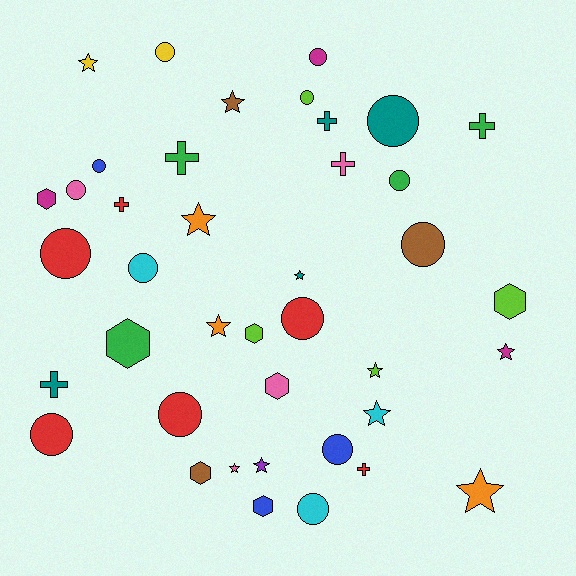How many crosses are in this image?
There are 7 crosses.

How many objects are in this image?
There are 40 objects.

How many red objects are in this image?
There are 6 red objects.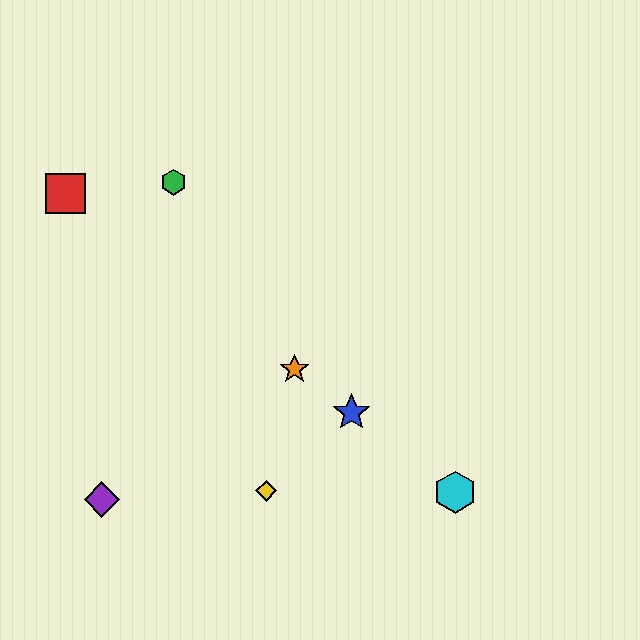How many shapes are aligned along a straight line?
4 shapes (the red square, the blue star, the orange star, the cyan hexagon) are aligned along a straight line.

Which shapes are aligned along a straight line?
The red square, the blue star, the orange star, the cyan hexagon are aligned along a straight line.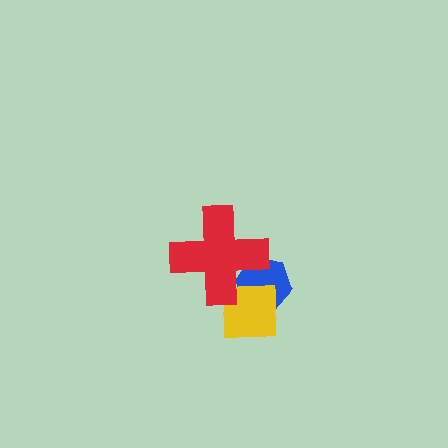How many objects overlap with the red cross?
2 objects overlap with the red cross.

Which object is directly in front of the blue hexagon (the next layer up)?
The yellow square is directly in front of the blue hexagon.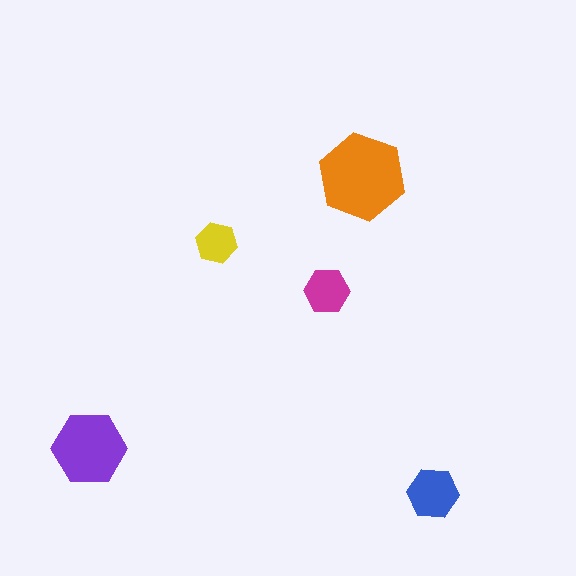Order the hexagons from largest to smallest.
the orange one, the purple one, the blue one, the magenta one, the yellow one.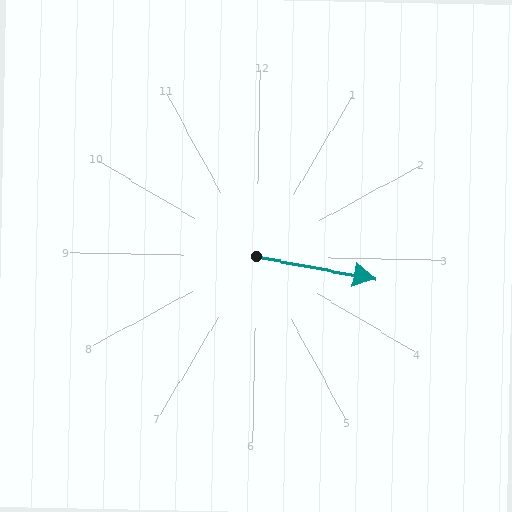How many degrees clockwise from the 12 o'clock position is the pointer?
Approximately 100 degrees.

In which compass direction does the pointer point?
East.